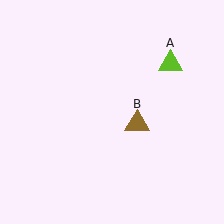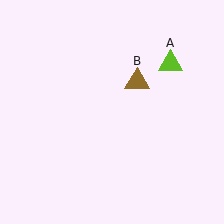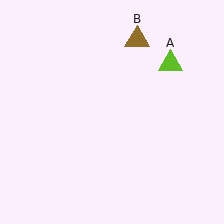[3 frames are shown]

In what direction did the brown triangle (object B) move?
The brown triangle (object B) moved up.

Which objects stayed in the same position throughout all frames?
Lime triangle (object A) remained stationary.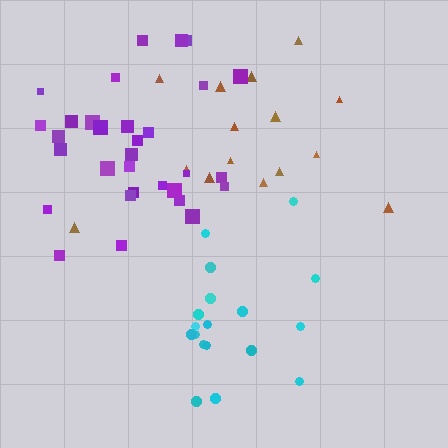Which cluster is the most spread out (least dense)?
Brown.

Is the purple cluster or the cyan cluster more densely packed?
Cyan.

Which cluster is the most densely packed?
Cyan.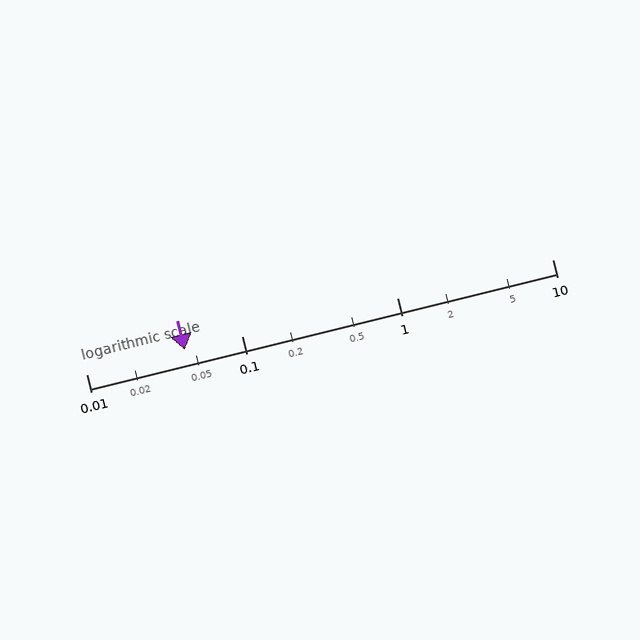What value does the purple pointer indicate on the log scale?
The pointer indicates approximately 0.043.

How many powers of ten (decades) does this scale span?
The scale spans 3 decades, from 0.01 to 10.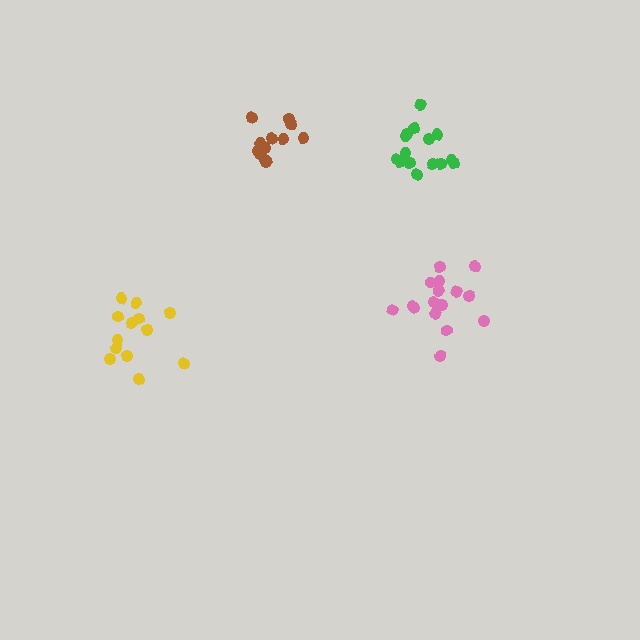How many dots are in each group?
Group 1: 13 dots, Group 2: 17 dots, Group 3: 12 dots, Group 4: 15 dots (57 total).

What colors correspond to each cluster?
The clusters are colored: yellow, pink, brown, green.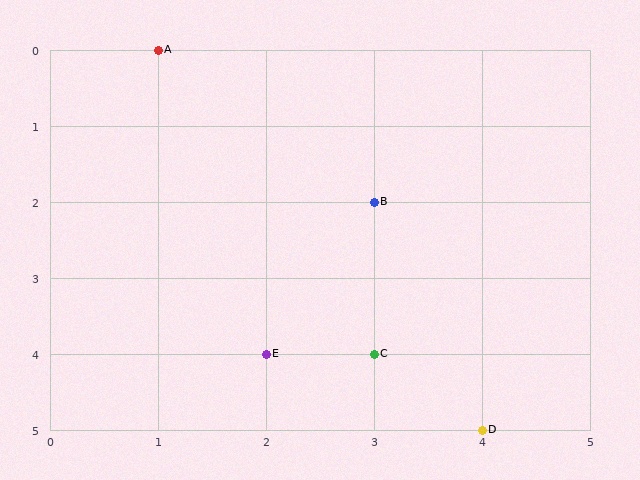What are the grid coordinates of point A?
Point A is at grid coordinates (1, 0).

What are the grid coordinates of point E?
Point E is at grid coordinates (2, 4).